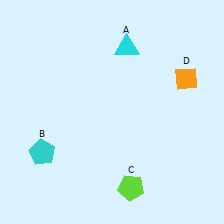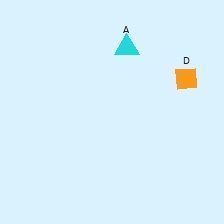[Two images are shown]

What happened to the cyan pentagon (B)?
The cyan pentagon (B) was removed in Image 2. It was in the bottom-left area of Image 1.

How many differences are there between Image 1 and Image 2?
There are 2 differences between the two images.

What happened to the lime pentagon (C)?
The lime pentagon (C) was removed in Image 2. It was in the bottom-right area of Image 1.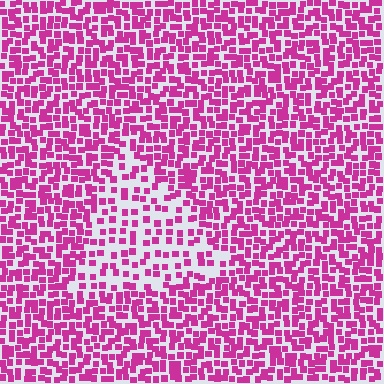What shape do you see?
I see a triangle.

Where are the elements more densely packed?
The elements are more densely packed outside the triangle boundary.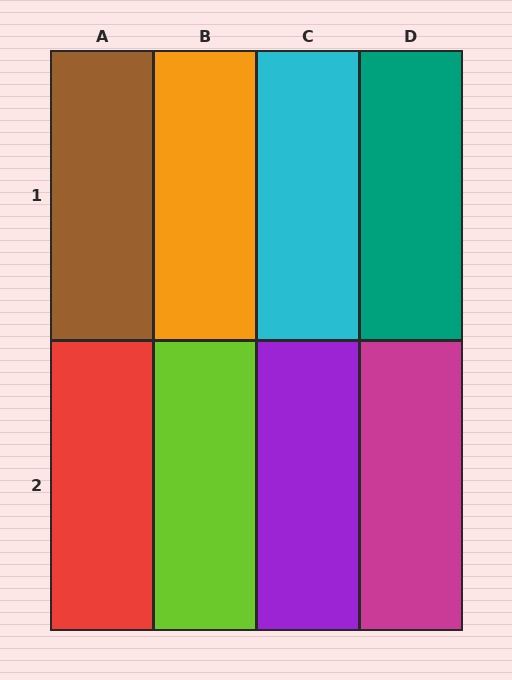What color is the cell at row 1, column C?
Cyan.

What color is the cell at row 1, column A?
Brown.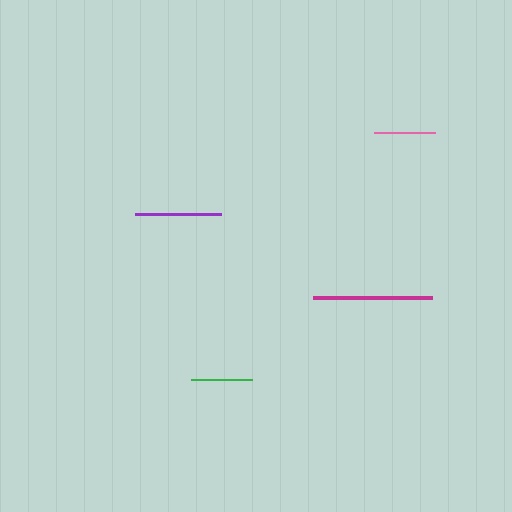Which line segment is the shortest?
The green line is the shortest at approximately 61 pixels.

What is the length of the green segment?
The green segment is approximately 61 pixels long.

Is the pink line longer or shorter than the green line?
The pink line is longer than the green line.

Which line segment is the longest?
The magenta line is the longest at approximately 119 pixels.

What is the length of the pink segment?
The pink segment is approximately 61 pixels long.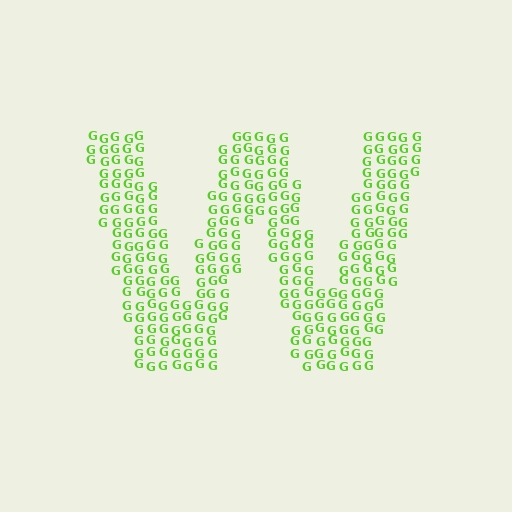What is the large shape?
The large shape is the letter W.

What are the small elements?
The small elements are letter G's.